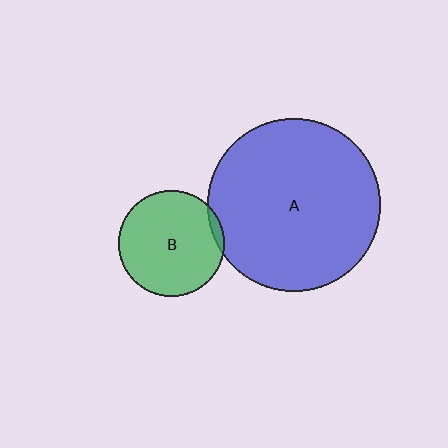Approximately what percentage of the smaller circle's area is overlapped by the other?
Approximately 5%.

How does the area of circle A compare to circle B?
Approximately 2.7 times.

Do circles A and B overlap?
Yes.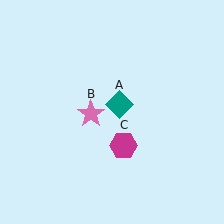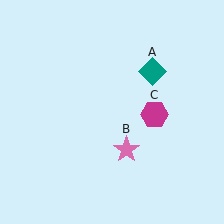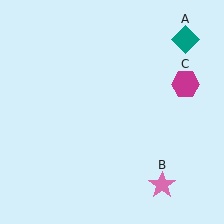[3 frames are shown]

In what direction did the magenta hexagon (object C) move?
The magenta hexagon (object C) moved up and to the right.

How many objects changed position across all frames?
3 objects changed position: teal diamond (object A), pink star (object B), magenta hexagon (object C).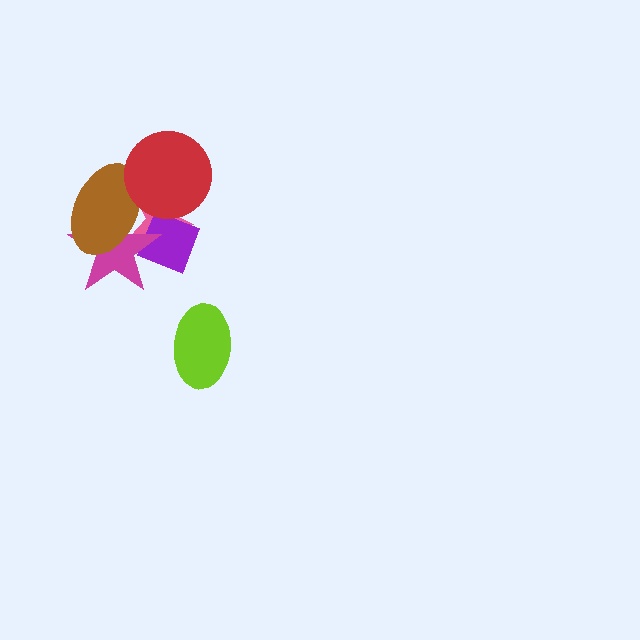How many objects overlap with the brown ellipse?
4 objects overlap with the brown ellipse.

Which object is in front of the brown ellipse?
The red circle is in front of the brown ellipse.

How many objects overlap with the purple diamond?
4 objects overlap with the purple diamond.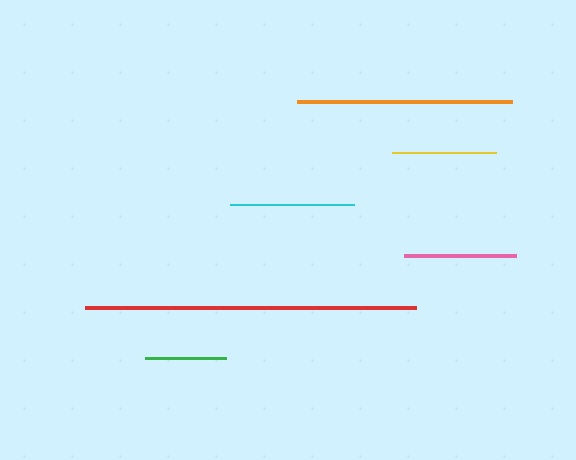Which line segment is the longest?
The red line is the longest at approximately 331 pixels.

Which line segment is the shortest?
The green line is the shortest at approximately 81 pixels.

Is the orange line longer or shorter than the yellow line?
The orange line is longer than the yellow line.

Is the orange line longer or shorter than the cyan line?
The orange line is longer than the cyan line.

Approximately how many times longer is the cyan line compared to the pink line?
The cyan line is approximately 1.1 times the length of the pink line.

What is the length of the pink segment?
The pink segment is approximately 112 pixels long.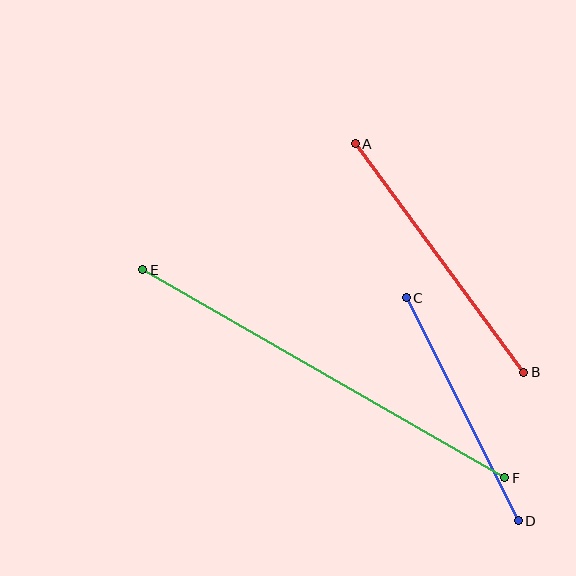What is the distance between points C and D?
The distance is approximately 250 pixels.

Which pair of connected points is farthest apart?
Points E and F are farthest apart.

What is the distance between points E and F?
The distance is approximately 418 pixels.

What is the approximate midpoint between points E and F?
The midpoint is at approximately (324, 374) pixels.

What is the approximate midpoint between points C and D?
The midpoint is at approximately (462, 409) pixels.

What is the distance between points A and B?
The distance is approximately 284 pixels.